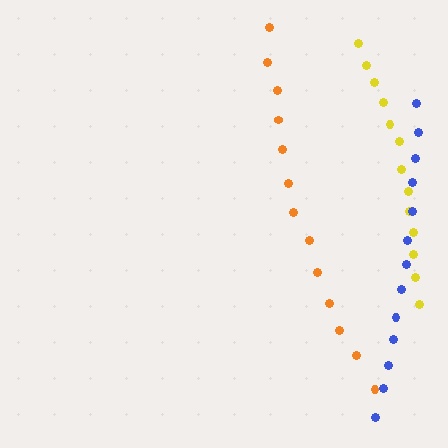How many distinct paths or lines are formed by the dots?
There are 3 distinct paths.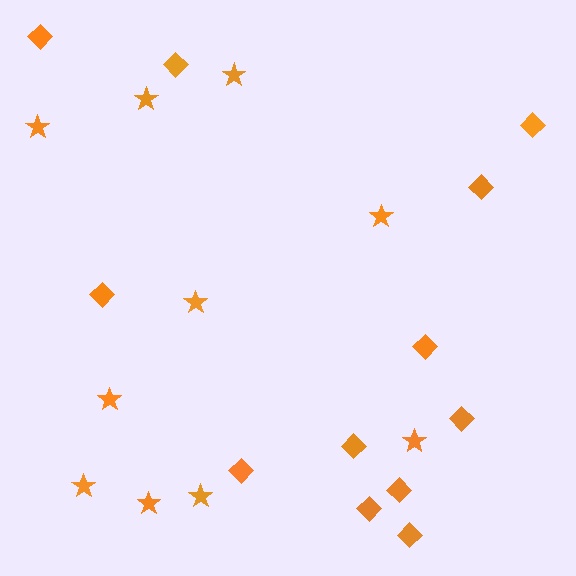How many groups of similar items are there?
There are 2 groups: one group of diamonds (12) and one group of stars (10).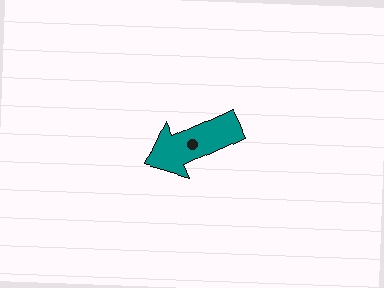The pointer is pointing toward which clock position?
Roughly 8 o'clock.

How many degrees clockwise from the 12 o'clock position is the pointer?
Approximately 246 degrees.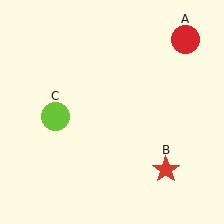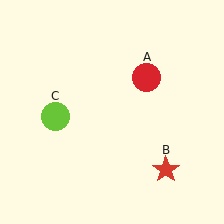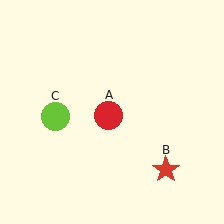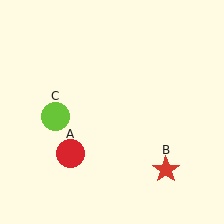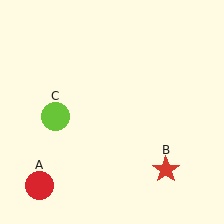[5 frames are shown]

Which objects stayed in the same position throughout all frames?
Red star (object B) and lime circle (object C) remained stationary.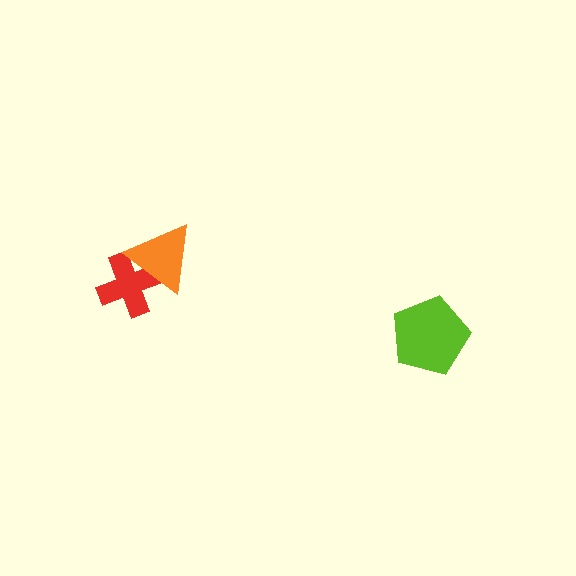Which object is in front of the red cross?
The orange triangle is in front of the red cross.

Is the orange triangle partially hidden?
No, no other shape covers it.